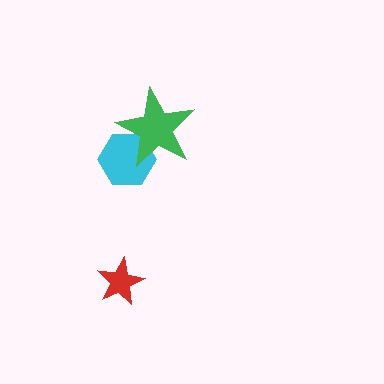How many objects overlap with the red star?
0 objects overlap with the red star.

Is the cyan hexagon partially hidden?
Yes, it is partially covered by another shape.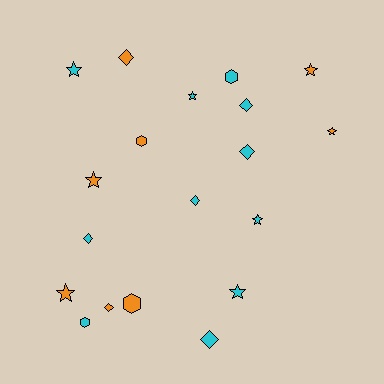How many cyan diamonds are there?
There are 5 cyan diamonds.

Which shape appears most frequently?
Star, with 8 objects.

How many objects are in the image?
There are 19 objects.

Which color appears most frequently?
Cyan, with 11 objects.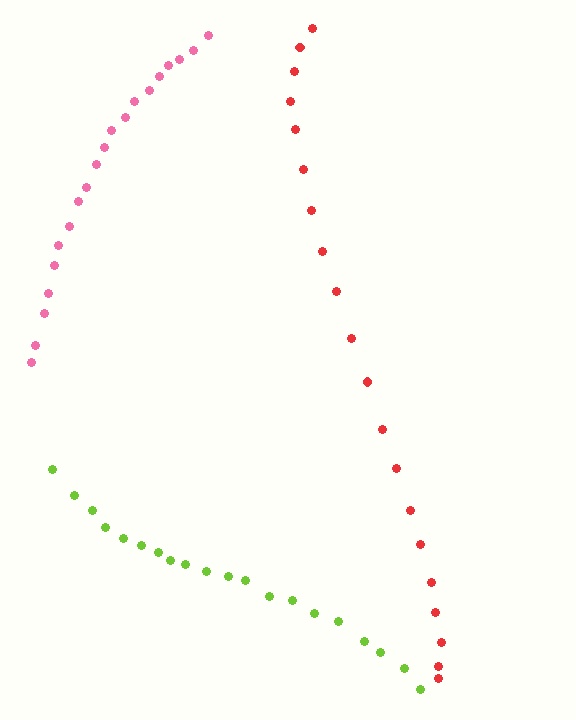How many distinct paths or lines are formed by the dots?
There are 3 distinct paths.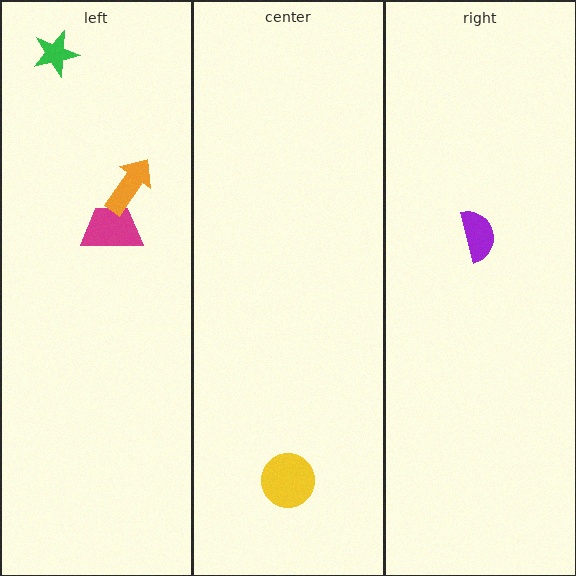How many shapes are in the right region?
1.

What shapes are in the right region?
The purple semicircle.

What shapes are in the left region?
The magenta trapezoid, the orange arrow, the green star.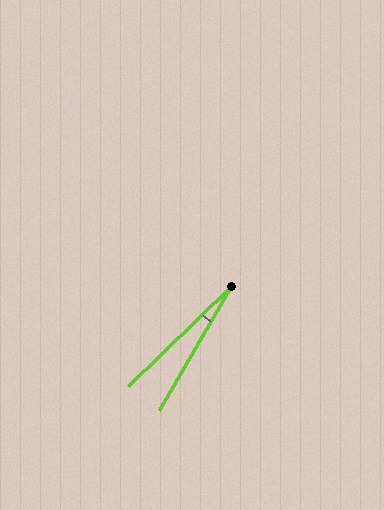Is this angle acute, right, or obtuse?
It is acute.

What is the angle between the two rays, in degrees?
Approximately 16 degrees.